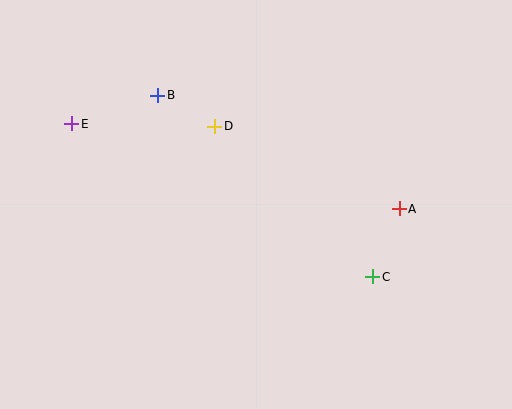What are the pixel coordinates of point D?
Point D is at (215, 126).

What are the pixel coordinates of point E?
Point E is at (72, 124).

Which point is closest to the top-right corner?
Point A is closest to the top-right corner.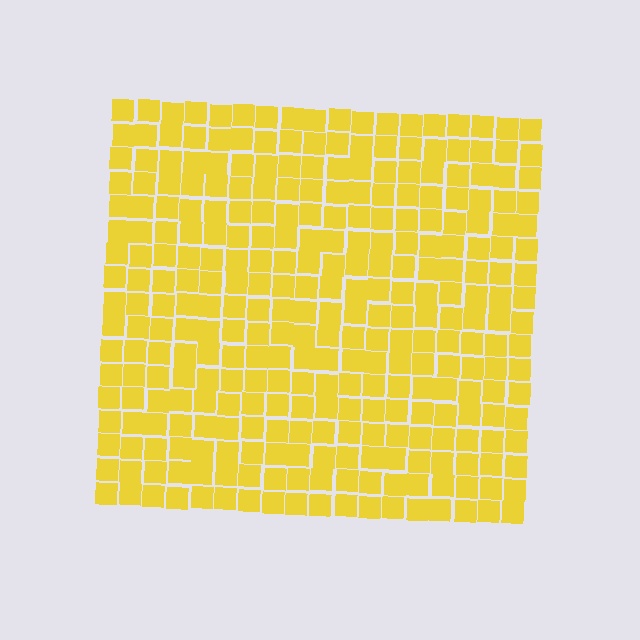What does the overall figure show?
The overall figure shows a square.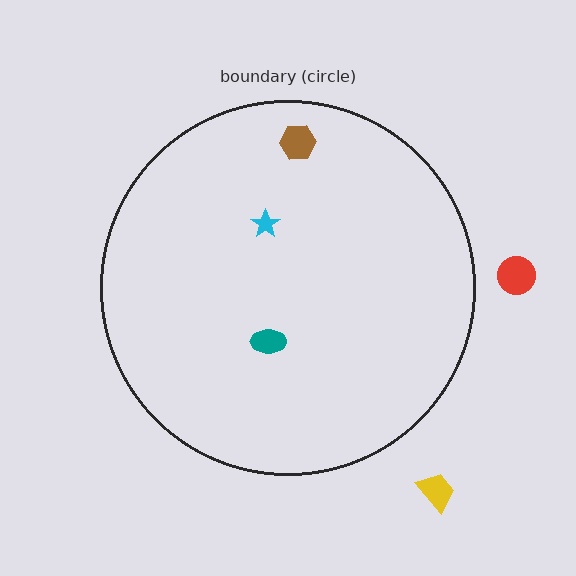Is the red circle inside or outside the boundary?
Outside.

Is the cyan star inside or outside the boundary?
Inside.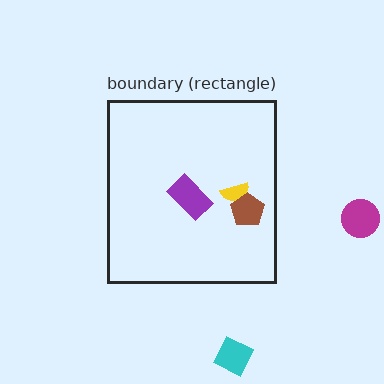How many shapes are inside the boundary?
3 inside, 2 outside.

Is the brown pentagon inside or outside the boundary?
Inside.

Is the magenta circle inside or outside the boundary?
Outside.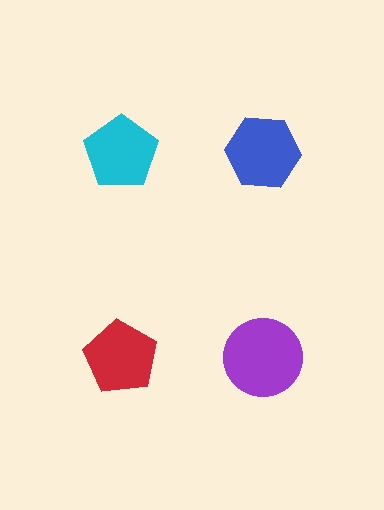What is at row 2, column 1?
A red pentagon.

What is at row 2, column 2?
A purple circle.